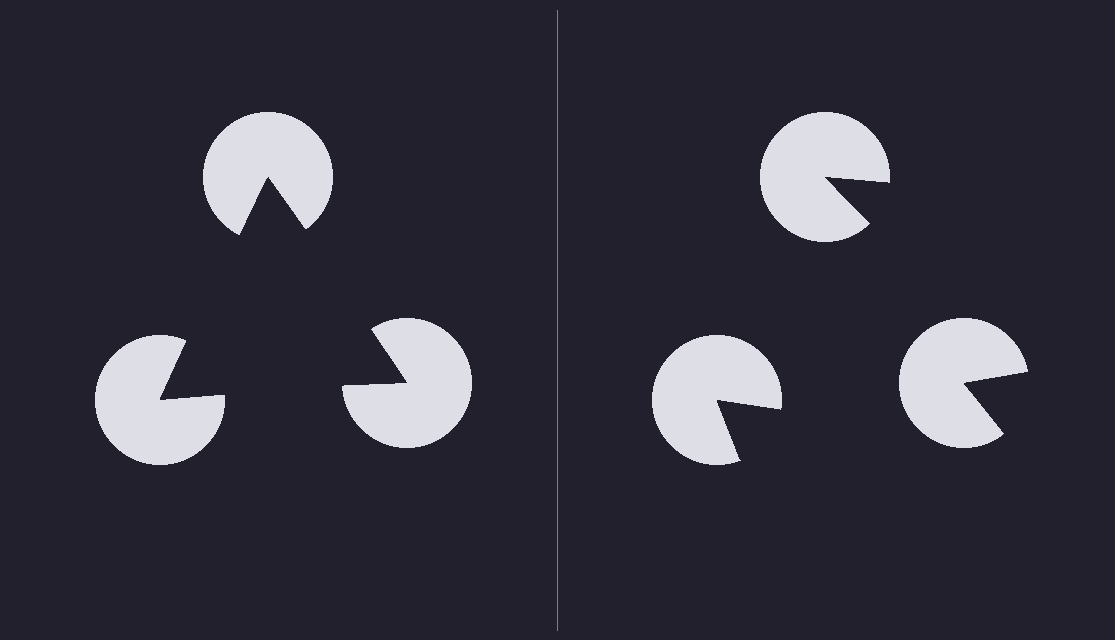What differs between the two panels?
The pac-man discs are positioned identically on both sides; only the wedge orientations differ. On the left they align to a triangle; on the right they are misaligned.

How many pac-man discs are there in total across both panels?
6 — 3 on each side.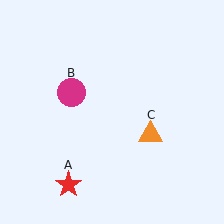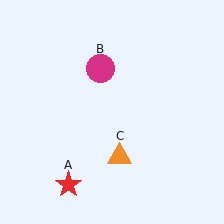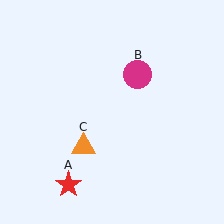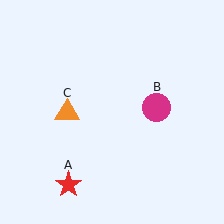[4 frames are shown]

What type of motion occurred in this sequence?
The magenta circle (object B), orange triangle (object C) rotated clockwise around the center of the scene.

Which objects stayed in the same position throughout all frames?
Red star (object A) remained stationary.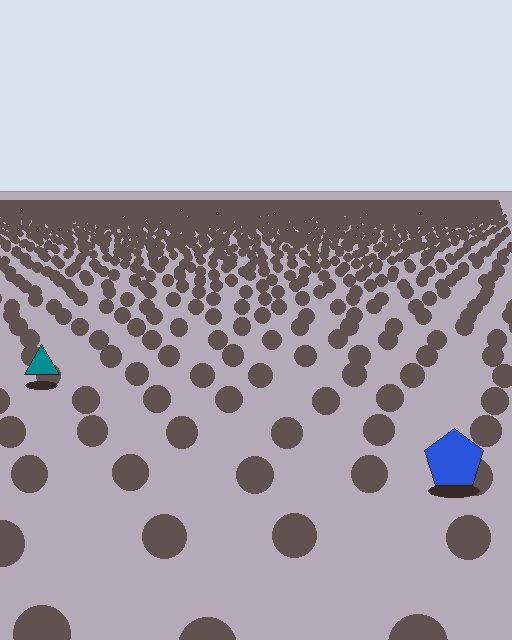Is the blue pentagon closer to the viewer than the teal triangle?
Yes. The blue pentagon is closer — you can tell from the texture gradient: the ground texture is coarser near it.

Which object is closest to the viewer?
The blue pentagon is closest. The texture marks near it are larger and more spread out.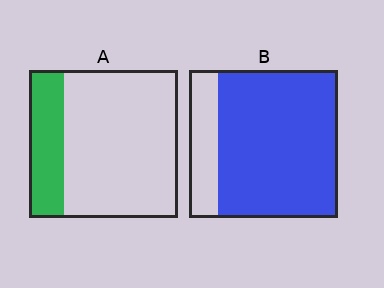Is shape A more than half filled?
No.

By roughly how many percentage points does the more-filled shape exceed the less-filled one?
By roughly 55 percentage points (B over A).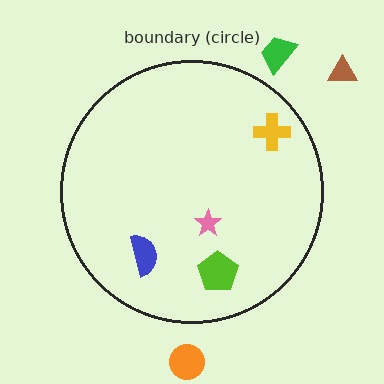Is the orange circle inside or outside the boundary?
Outside.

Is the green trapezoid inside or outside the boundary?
Outside.